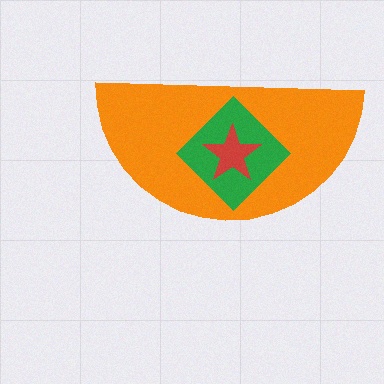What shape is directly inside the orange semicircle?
The green diamond.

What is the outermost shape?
The orange semicircle.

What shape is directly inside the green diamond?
The red star.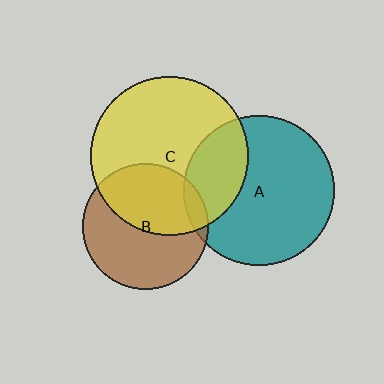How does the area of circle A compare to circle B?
Approximately 1.4 times.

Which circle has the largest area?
Circle C (yellow).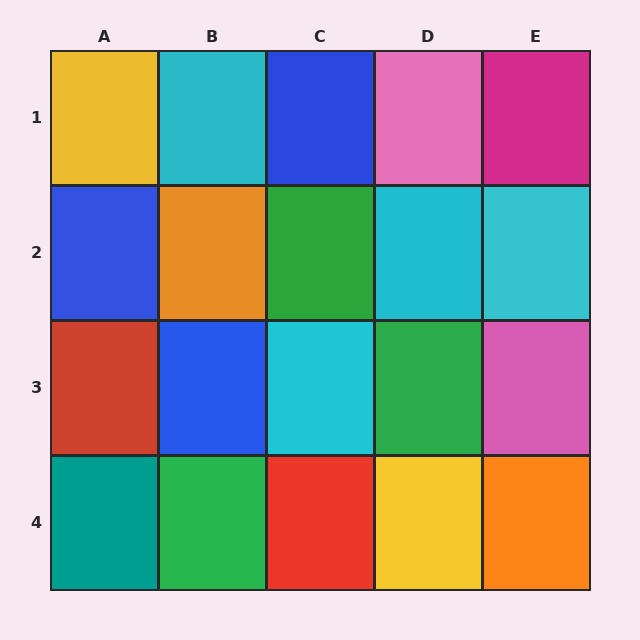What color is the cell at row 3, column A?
Red.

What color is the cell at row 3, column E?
Pink.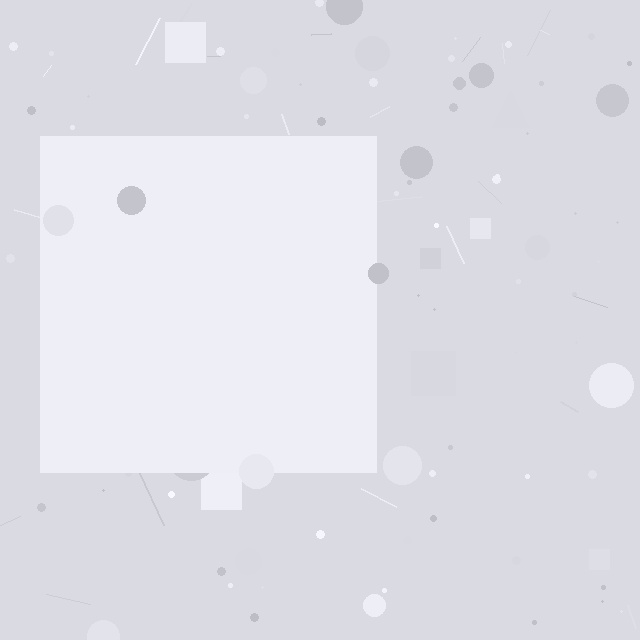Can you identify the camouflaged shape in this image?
The camouflaged shape is a square.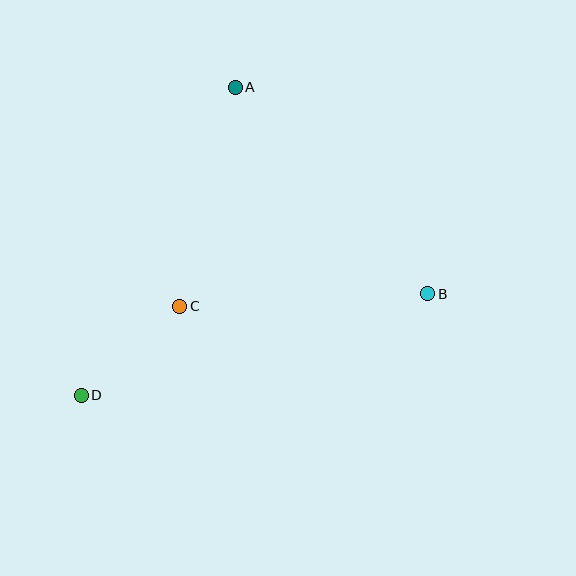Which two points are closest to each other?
Points C and D are closest to each other.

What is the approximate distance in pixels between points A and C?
The distance between A and C is approximately 226 pixels.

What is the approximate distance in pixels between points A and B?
The distance between A and B is approximately 282 pixels.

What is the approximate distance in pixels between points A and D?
The distance between A and D is approximately 344 pixels.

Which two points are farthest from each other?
Points B and D are farthest from each other.